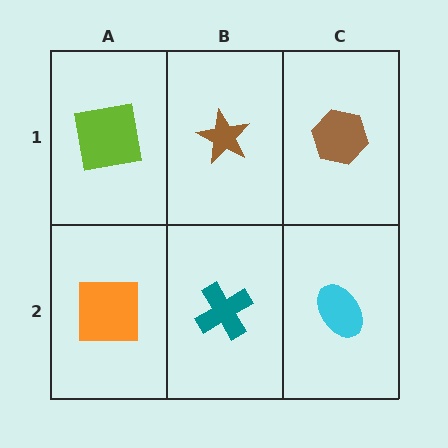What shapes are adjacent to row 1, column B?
A teal cross (row 2, column B), a lime square (row 1, column A), a brown hexagon (row 1, column C).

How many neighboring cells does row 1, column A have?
2.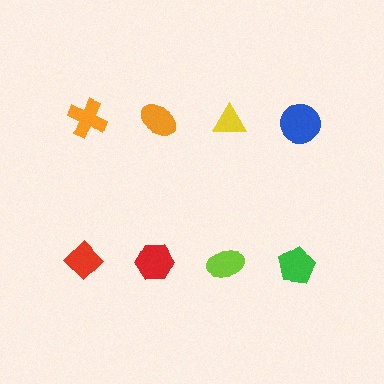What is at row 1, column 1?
An orange cross.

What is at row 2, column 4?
A green pentagon.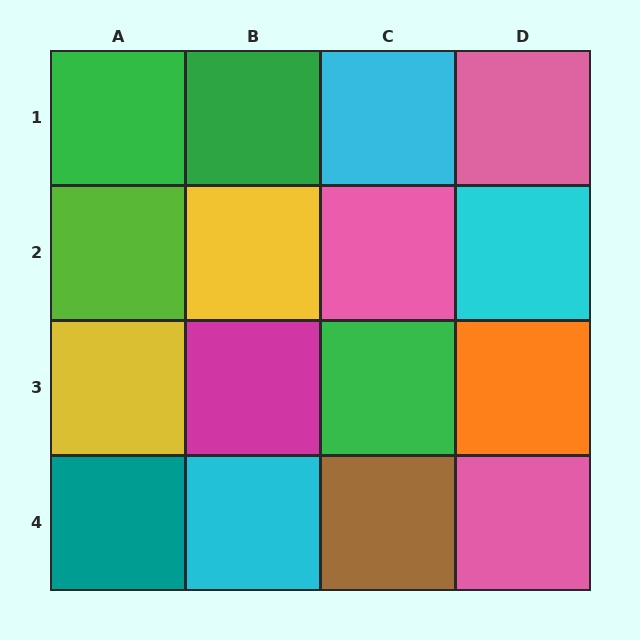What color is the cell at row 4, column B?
Cyan.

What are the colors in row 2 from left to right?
Lime, yellow, pink, cyan.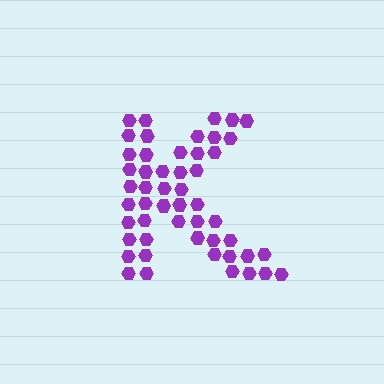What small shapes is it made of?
It is made of small hexagons.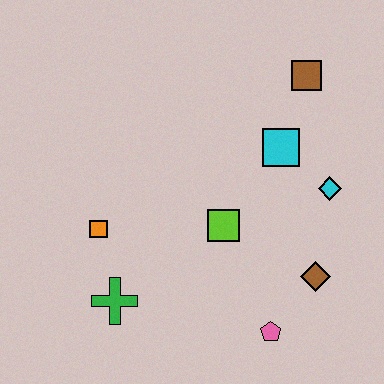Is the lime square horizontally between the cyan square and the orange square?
Yes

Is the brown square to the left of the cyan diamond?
Yes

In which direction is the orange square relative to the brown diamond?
The orange square is to the left of the brown diamond.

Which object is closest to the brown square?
The cyan square is closest to the brown square.